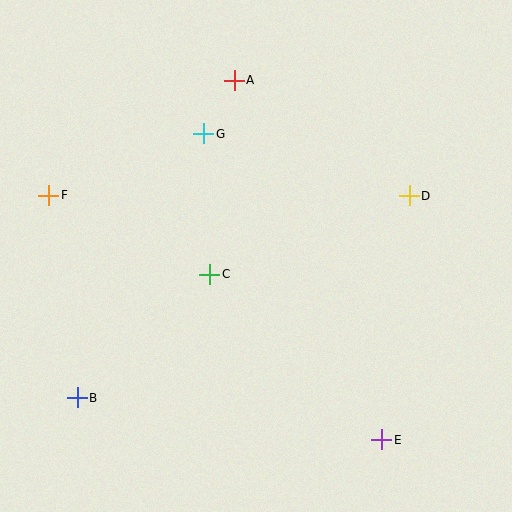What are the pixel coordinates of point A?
Point A is at (234, 80).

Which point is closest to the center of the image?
Point C at (210, 274) is closest to the center.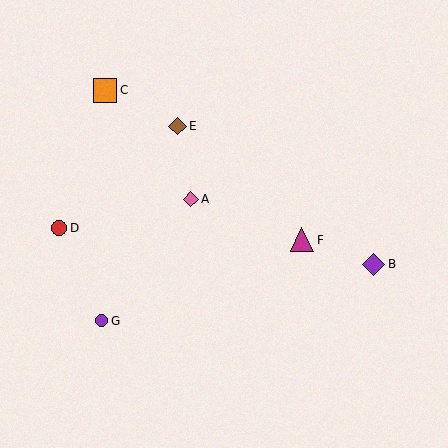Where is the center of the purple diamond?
The center of the purple diamond is at (373, 264).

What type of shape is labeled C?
Shape C is an orange square.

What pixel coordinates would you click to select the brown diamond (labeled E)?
Click at (178, 126) to select the brown diamond E.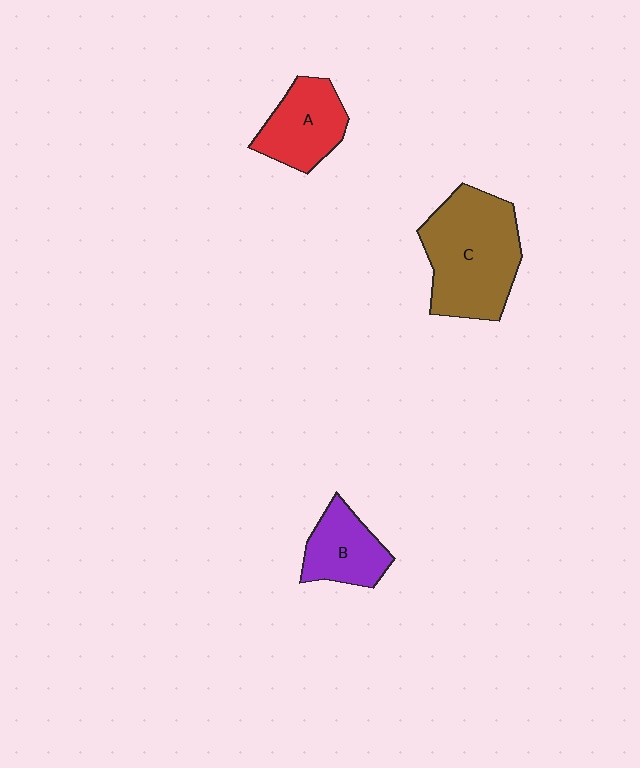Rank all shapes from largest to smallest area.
From largest to smallest: C (brown), A (red), B (purple).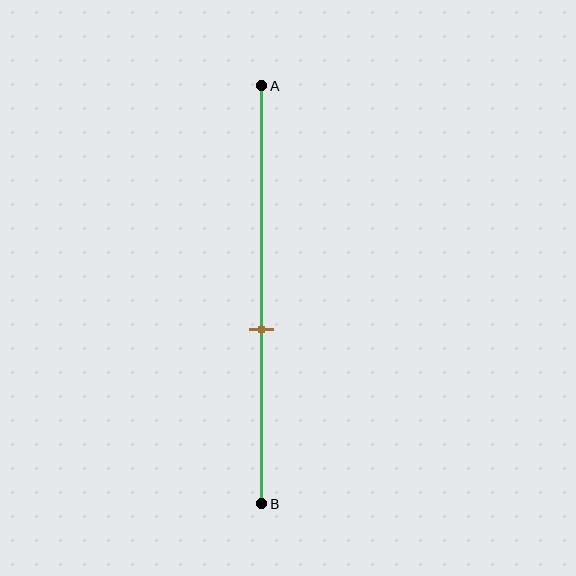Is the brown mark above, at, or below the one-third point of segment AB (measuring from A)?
The brown mark is below the one-third point of segment AB.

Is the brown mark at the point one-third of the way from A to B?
No, the mark is at about 60% from A, not at the 33% one-third point.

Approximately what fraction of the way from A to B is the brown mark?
The brown mark is approximately 60% of the way from A to B.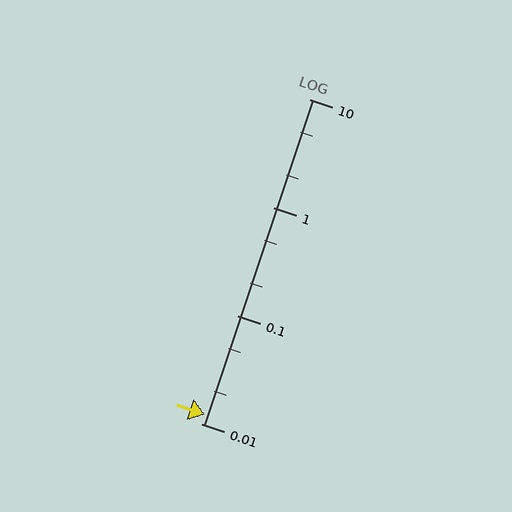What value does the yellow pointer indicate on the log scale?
The pointer indicates approximately 0.012.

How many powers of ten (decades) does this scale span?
The scale spans 3 decades, from 0.01 to 10.